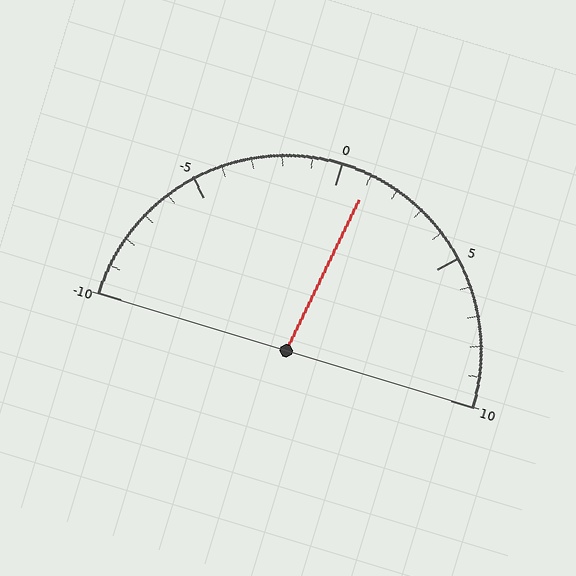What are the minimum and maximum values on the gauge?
The gauge ranges from -10 to 10.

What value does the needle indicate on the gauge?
The needle indicates approximately 1.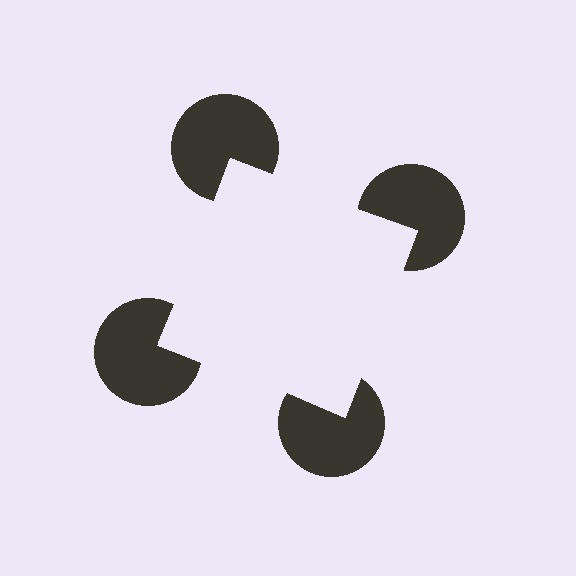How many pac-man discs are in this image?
There are 4 — one at each vertex of the illusory square.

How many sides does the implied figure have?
4 sides.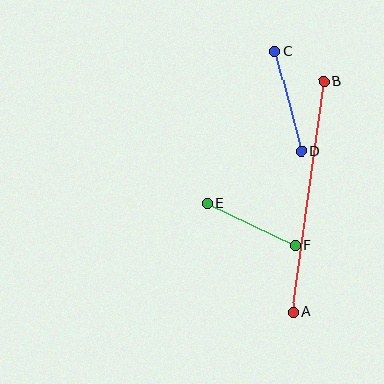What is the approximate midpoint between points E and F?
The midpoint is at approximately (251, 224) pixels.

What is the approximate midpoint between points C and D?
The midpoint is at approximately (288, 101) pixels.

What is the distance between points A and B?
The distance is approximately 232 pixels.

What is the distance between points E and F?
The distance is approximately 98 pixels.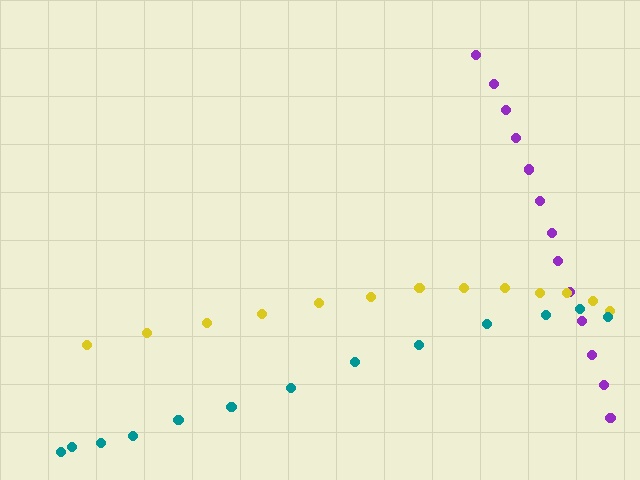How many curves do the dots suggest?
There are 3 distinct paths.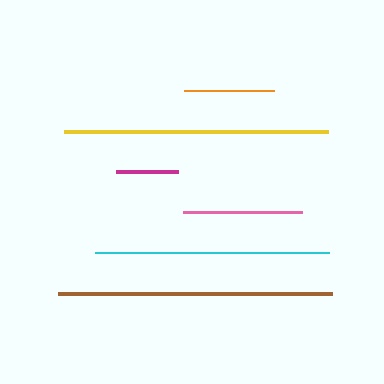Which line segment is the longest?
The brown line is the longest at approximately 274 pixels.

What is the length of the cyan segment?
The cyan segment is approximately 233 pixels long.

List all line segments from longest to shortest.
From longest to shortest: brown, yellow, cyan, pink, orange, magenta.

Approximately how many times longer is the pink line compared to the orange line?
The pink line is approximately 1.3 times the length of the orange line.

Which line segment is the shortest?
The magenta line is the shortest at approximately 62 pixels.